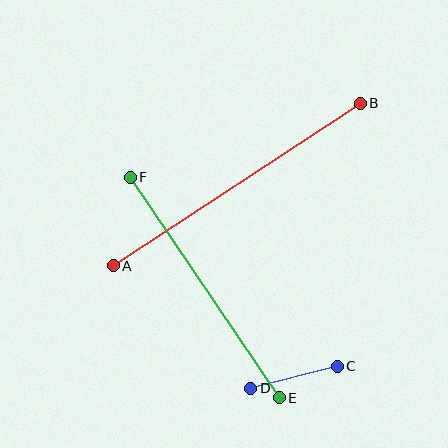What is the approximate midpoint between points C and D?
The midpoint is at approximately (294, 377) pixels.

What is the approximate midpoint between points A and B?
The midpoint is at approximately (237, 185) pixels.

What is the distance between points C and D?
The distance is approximately 89 pixels.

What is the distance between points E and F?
The distance is approximately 266 pixels.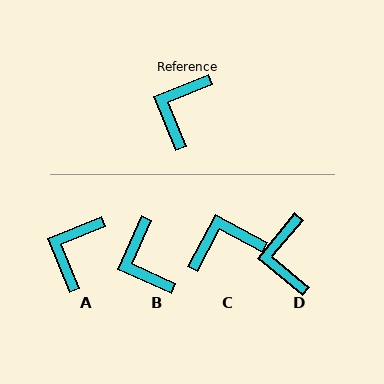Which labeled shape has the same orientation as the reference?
A.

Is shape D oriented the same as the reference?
No, it is off by about 28 degrees.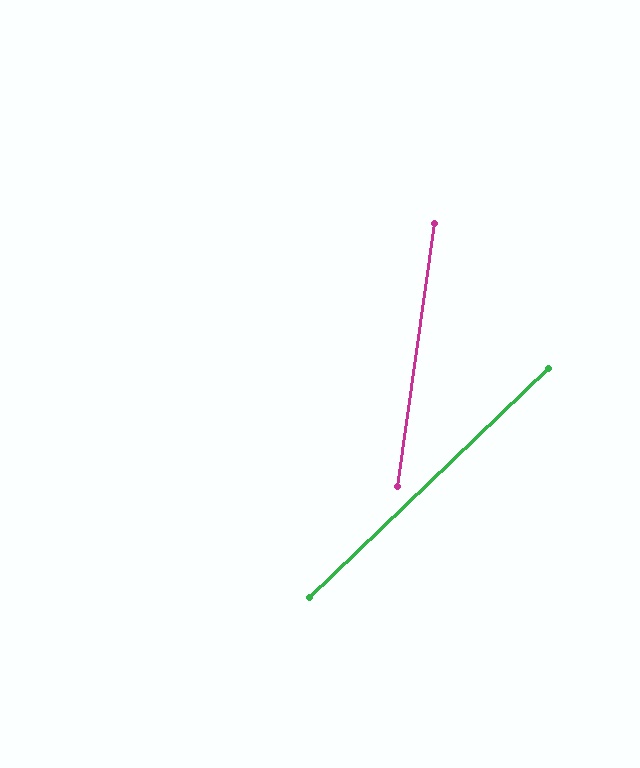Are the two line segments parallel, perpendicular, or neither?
Neither parallel nor perpendicular — they differ by about 38°.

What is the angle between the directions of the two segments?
Approximately 38 degrees.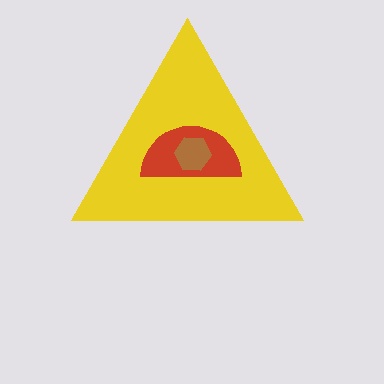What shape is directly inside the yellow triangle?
The red semicircle.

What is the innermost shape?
The brown hexagon.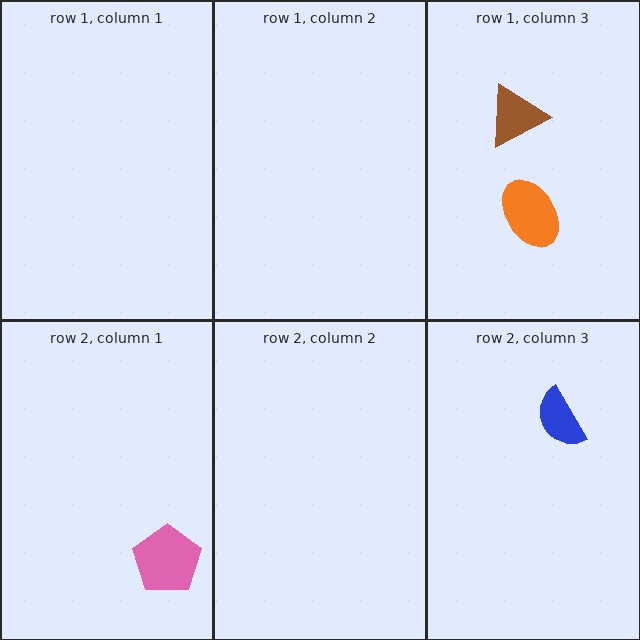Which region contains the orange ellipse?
The row 1, column 3 region.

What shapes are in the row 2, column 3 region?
The blue semicircle.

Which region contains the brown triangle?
The row 1, column 3 region.